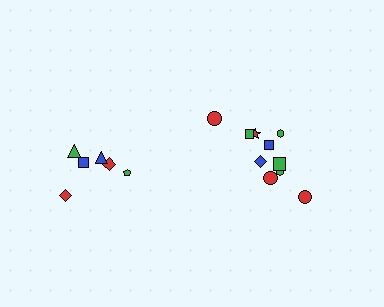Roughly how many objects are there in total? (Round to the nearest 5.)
Roughly 15 objects in total.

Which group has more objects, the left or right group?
The right group.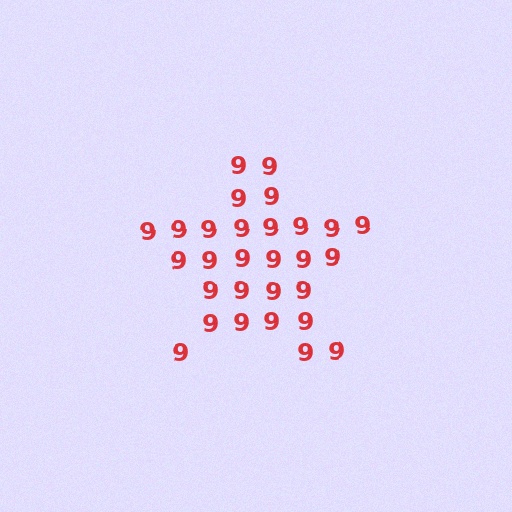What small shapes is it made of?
It is made of small digit 9's.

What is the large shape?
The large shape is a star.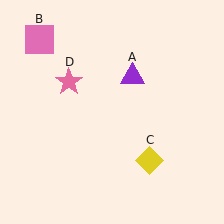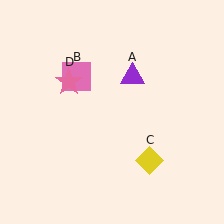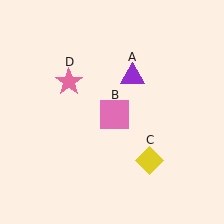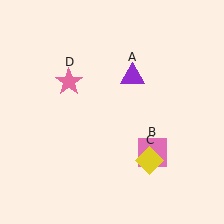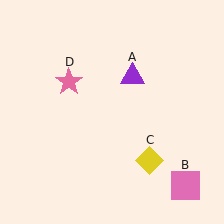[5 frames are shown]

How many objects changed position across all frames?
1 object changed position: pink square (object B).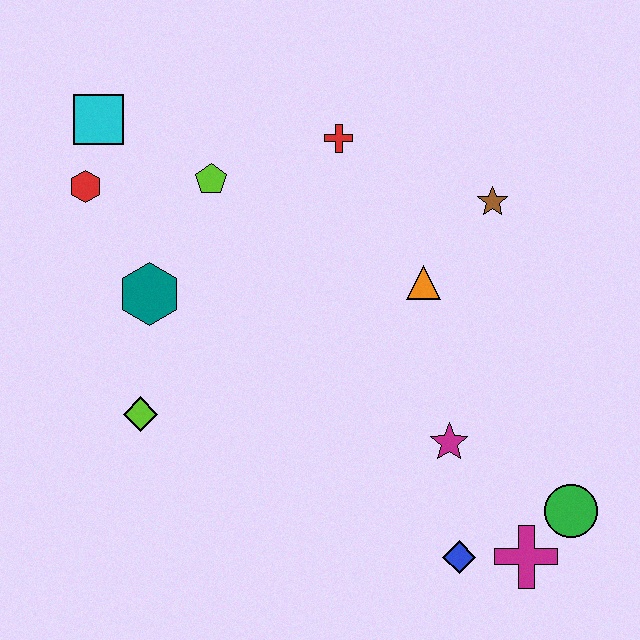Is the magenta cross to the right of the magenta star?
Yes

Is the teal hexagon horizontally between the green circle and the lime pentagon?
No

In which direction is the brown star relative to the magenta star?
The brown star is above the magenta star.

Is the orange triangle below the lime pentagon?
Yes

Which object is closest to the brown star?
The orange triangle is closest to the brown star.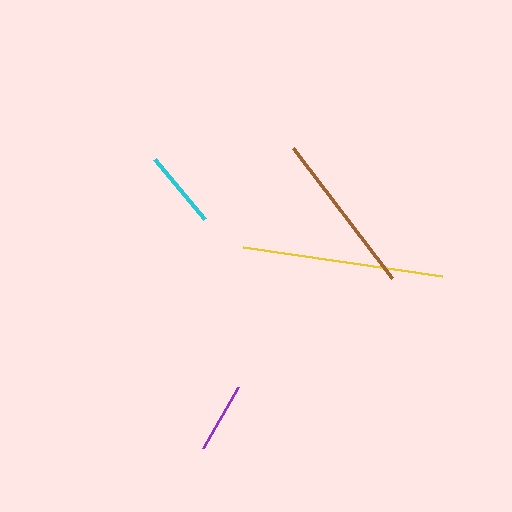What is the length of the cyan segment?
The cyan segment is approximately 78 pixels long.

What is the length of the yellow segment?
The yellow segment is approximately 201 pixels long.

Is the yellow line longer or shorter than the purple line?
The yellow line is longer than the purple line.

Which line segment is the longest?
The yellow line is the longest at approximately 201 pixels.